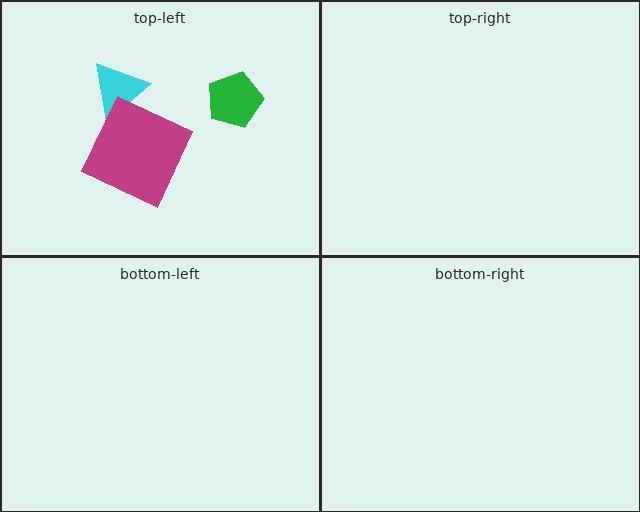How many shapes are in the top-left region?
3.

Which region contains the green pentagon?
The top-left region.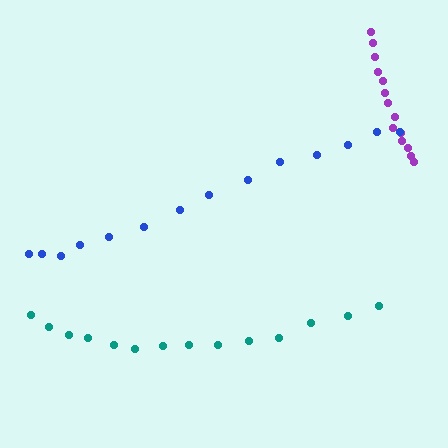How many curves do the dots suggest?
There are 3 distinct paths.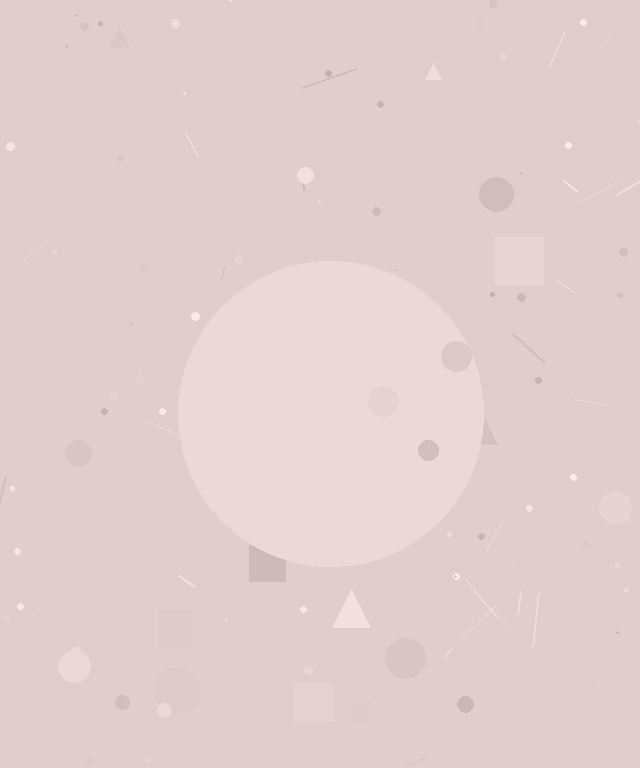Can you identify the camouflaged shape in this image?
The camouflaged shape is a circle.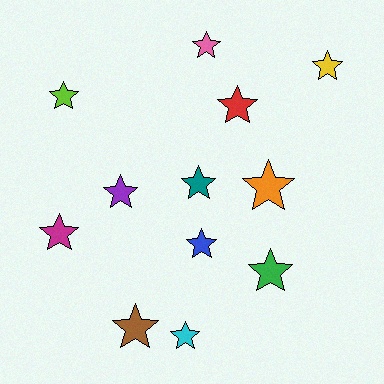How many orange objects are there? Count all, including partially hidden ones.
There is 1 orange object.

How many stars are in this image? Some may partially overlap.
There are 12 stars.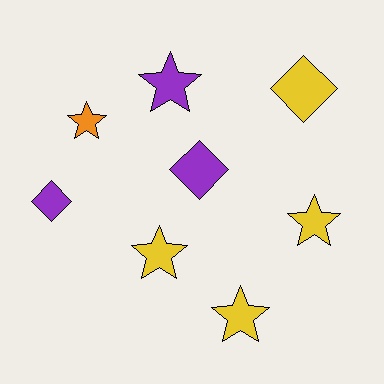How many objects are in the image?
There are 8 objects.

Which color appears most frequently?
Yellow, with 4 objects.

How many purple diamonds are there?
There are 2 purple diamonds.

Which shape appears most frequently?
Star, with 5 objects.